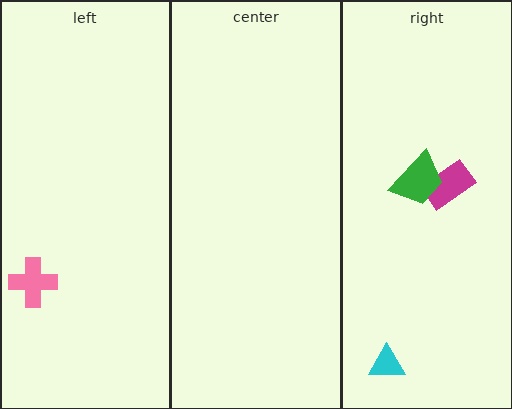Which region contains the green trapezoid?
The right region.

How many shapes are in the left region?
1.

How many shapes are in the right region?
3.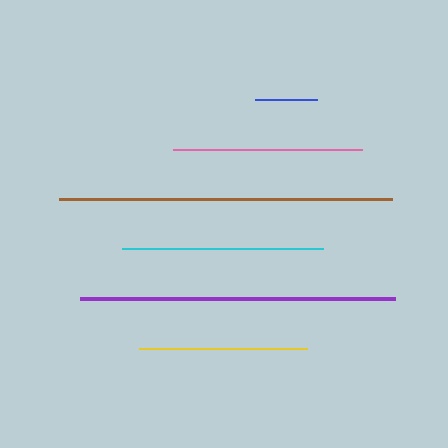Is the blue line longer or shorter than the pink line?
The pink line is longer than the blue line.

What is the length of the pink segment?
The pink segment is approximately 189 pixels long.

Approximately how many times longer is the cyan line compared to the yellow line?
The cyan line is approximately 1.2 times the length of the yellow line.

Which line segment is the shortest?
The blue line is the shortest at approximately 62 pixels.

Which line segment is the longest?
The brown line is the longest at approximately 333 pixels.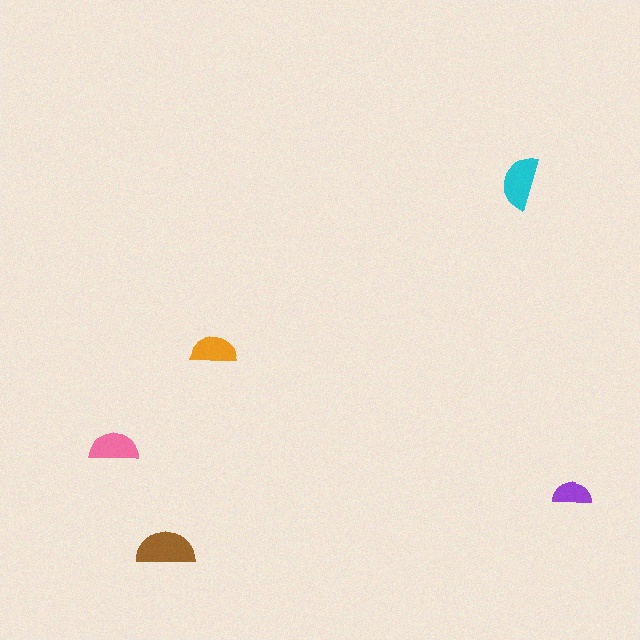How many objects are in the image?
There are 5 objects in the image.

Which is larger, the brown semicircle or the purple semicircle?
The brown one.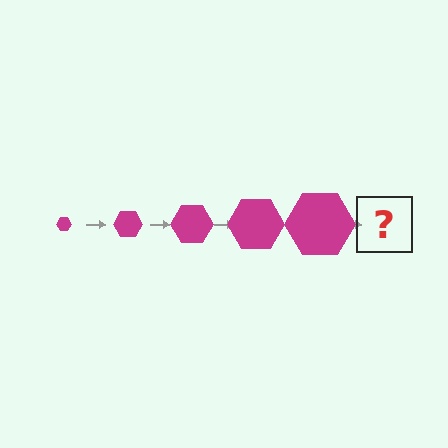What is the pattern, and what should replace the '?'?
The pattern is that the hexagon gets progressively larger each step. The '?' should be a magenta hexagon, larger than the previous one.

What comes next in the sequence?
The next element should be a magenta hexagon, larger than the previous one.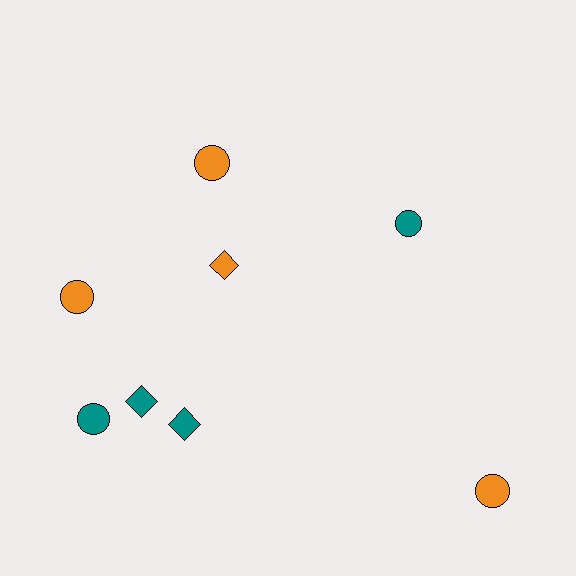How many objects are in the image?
There are 8 objects.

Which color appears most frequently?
Orange, with 4 objects.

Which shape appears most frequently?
Circle, with 5 objects.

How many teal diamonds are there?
There are 2 teal diamonds.